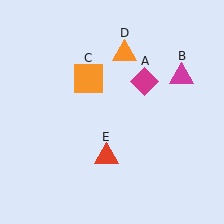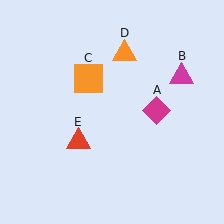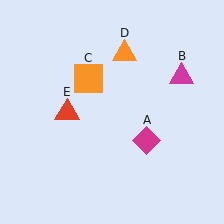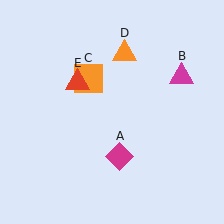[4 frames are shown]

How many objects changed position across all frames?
2 objects changed position: magenta diamond (object A), red triangle (object E).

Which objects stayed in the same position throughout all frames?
Magenta triangle (object B) and orange square (object C) and orange triangle (object D) remained stationary.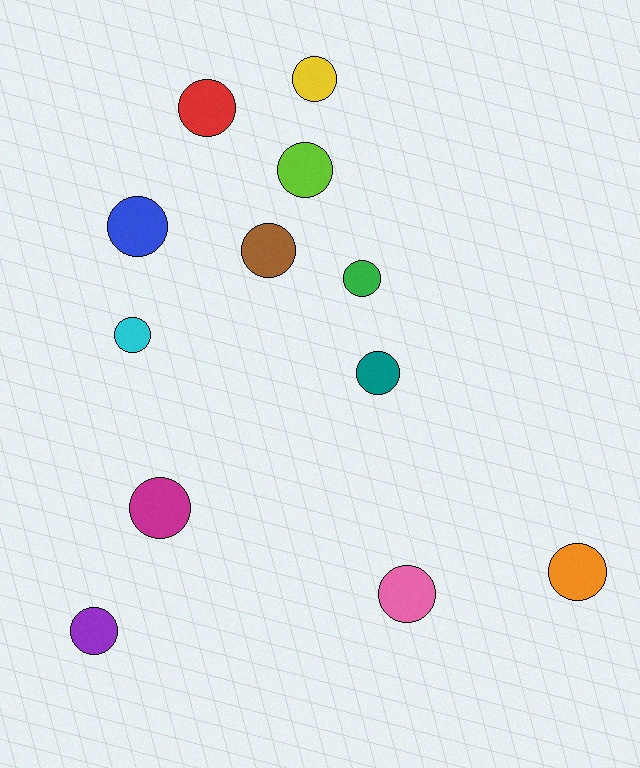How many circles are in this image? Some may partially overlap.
There are 12 circles.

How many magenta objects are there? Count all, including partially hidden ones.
There is 1 magenta object.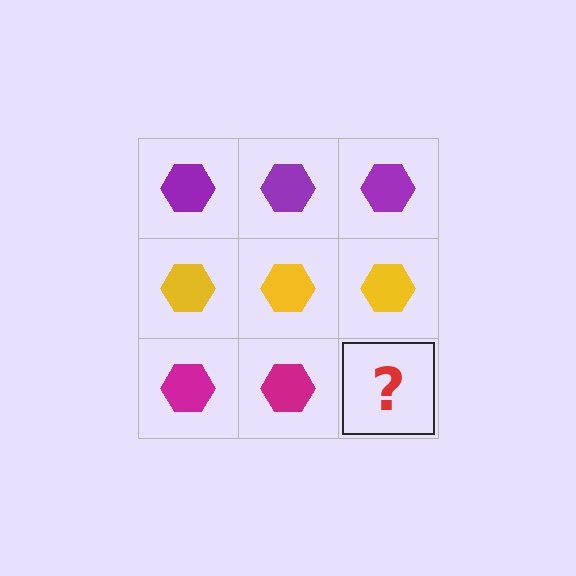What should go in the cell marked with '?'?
The missing cell should contain a magenta hexagon.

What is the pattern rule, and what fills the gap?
The rule is that each row has a consistent color. The gap should be filled with a magenta hexagon.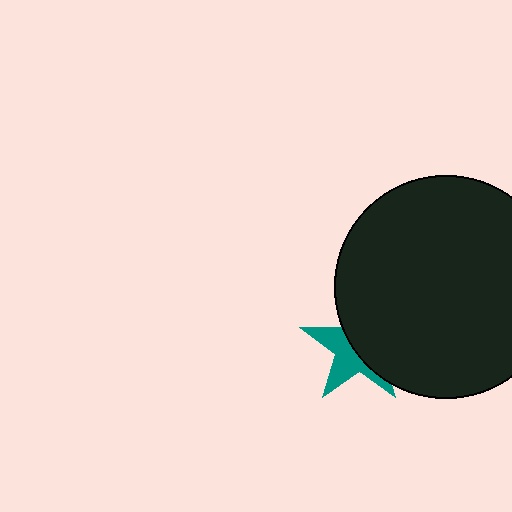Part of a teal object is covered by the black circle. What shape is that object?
It is a star.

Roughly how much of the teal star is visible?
A small part of it is visible (roughly 44%).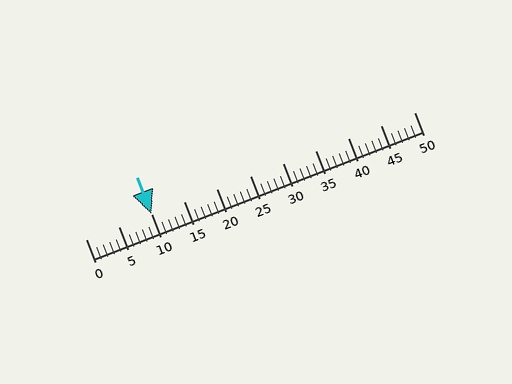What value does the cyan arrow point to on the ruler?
The cyan arrow points to approximately 10.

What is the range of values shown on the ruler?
The ruler shows values from 0 to 50.